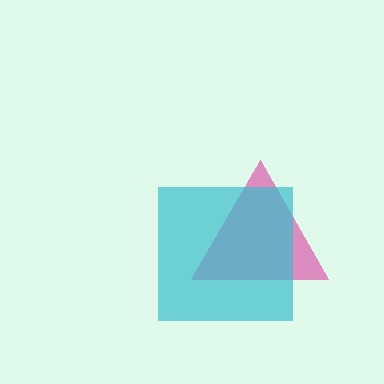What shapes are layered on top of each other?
The layered shapes are: a pink triangle, a cyan square.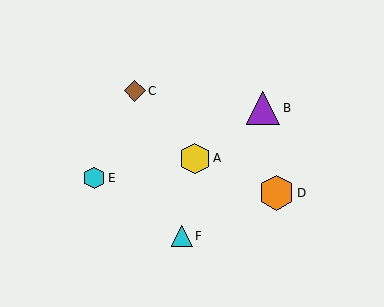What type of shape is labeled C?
Shape C is a brown diamond.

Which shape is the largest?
The orange hexagon (labeled D) is the largest.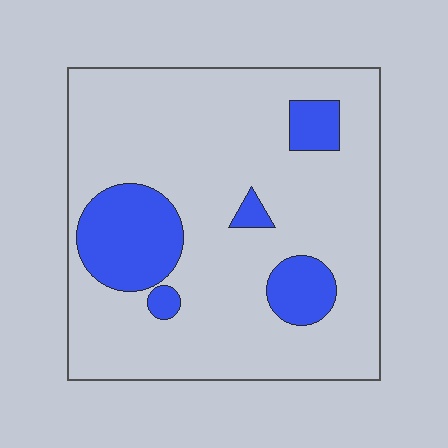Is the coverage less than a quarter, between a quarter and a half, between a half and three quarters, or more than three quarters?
Less than a quarter.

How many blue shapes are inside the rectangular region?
5.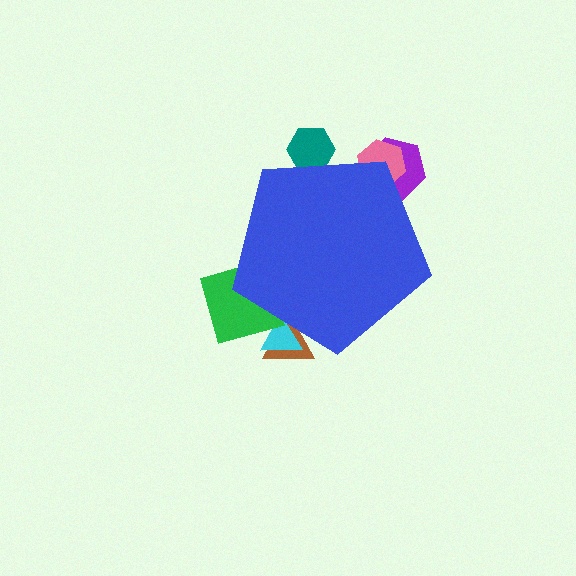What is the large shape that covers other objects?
A blue pentagon.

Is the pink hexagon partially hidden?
Yes, the pink hexagon is partially hidden behind the blue pentagon.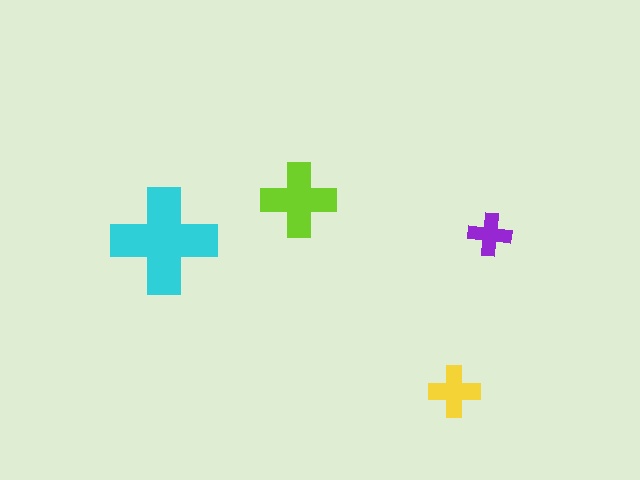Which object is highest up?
The lime cross is topmost.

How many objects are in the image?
There are 4 objects in the image.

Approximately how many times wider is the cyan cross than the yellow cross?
About 2 times wider.